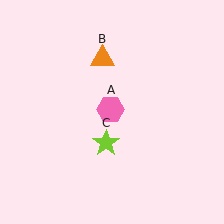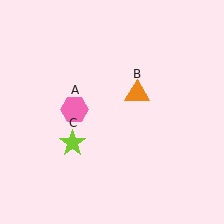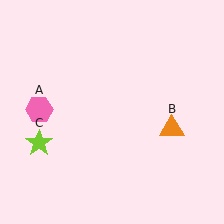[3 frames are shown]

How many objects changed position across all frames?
3 objects changed position: pink hexagon (object A), orange triangle (object B), lime star (object C).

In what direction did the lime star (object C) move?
The lime star (object C) moved left.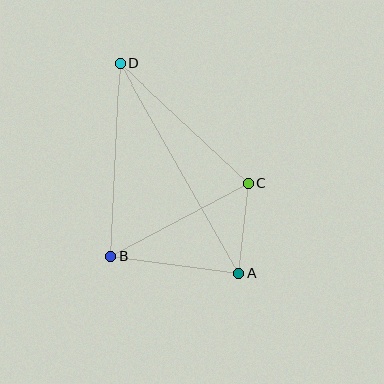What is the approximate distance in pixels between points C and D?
The distance between C and D is approximately 176 pixels.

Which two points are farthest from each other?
Points A and D are farthest from each other.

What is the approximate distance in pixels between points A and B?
The distance between A and B is approximately 129 pixels.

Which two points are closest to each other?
Points A and C are closest to each other.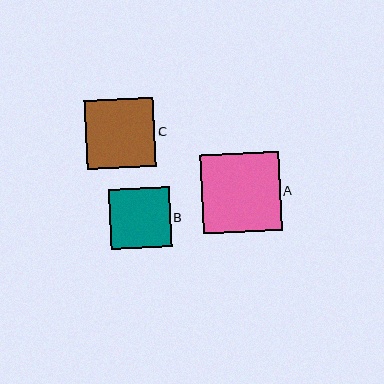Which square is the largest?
Square A is the largest with a size of approximately 79 pixels.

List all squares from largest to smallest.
From largest to smallest: A, C, B.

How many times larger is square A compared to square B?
Square A is approximately 1.3 times the size of square B.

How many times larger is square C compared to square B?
Square C is approximately 1.1 times the size of square B.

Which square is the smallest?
Square B is the smallest with a size of approximately 60 pixels.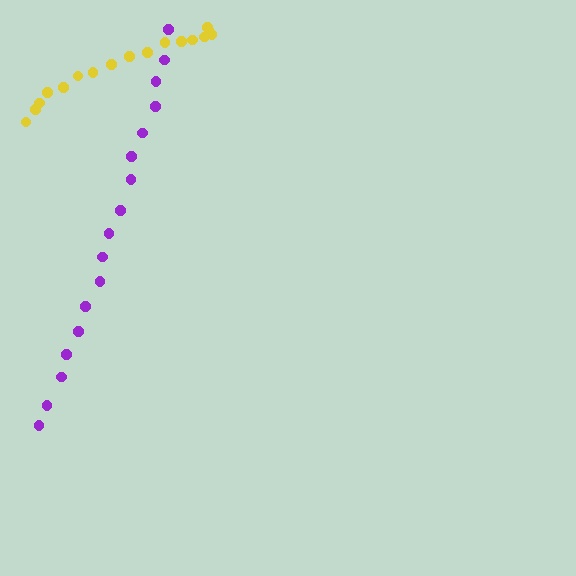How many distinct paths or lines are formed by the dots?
There are 2 distinct paths.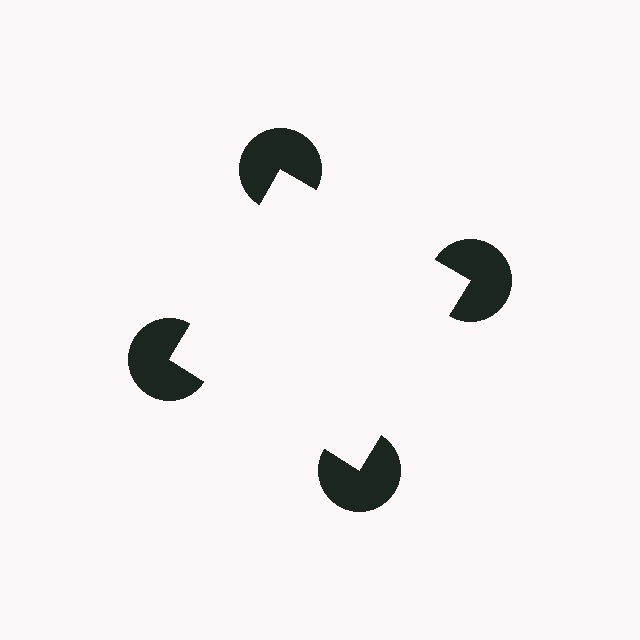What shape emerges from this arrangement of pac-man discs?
An illusory square — its edges are inferred from the aligned wedge cuts in the pac-man discs, not physically drawn.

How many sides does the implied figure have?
4 sides.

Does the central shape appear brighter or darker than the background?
It typically appears slightly brighter than the background, even though no actual brightness change is drawn.